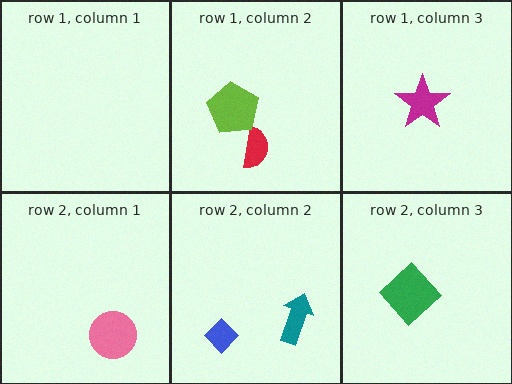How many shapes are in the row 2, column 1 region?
1.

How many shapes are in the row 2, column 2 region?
2.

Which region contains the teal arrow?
The row 2, column 2 region.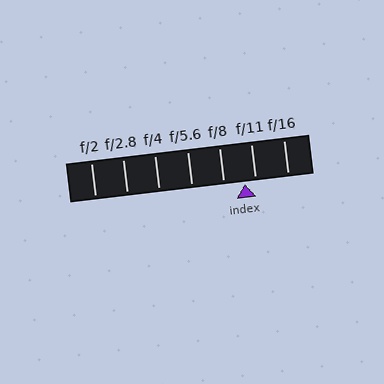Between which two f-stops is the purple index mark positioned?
The index mark is between f/8 and f/11.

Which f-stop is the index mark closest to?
The index mark is closest to f/11.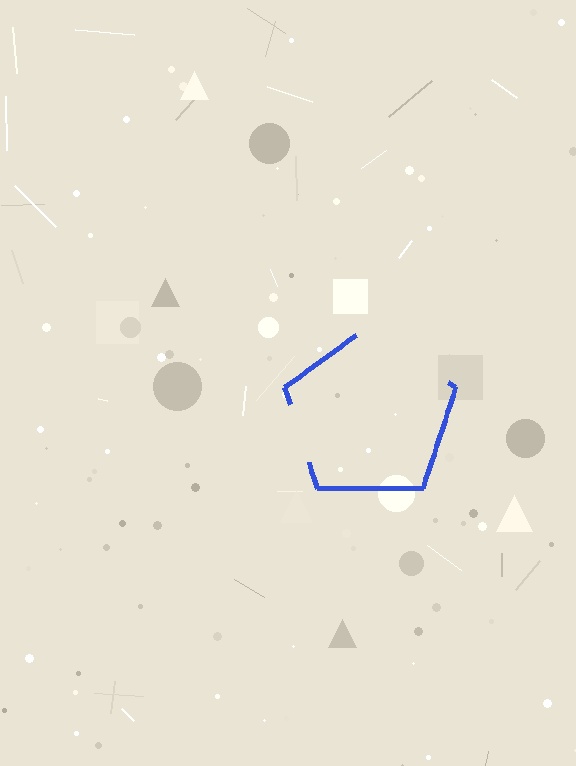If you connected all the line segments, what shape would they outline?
They would outline a pentagon.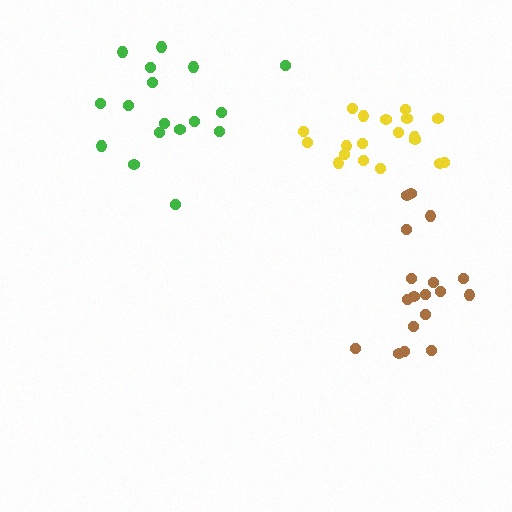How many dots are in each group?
Group 1: 17 dots, Group 2: 19 dots, Group 3: 18 dots (54 total).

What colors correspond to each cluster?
The clusters are colored: green, yellow, brown.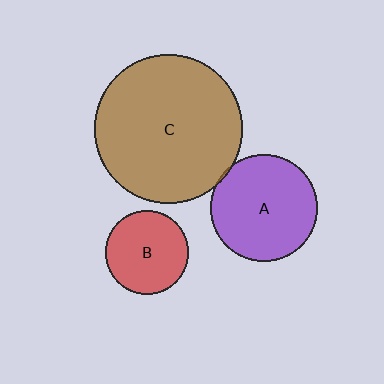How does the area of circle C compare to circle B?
Approximately 3.2 times.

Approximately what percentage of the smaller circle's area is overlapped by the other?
Approximately 5%.